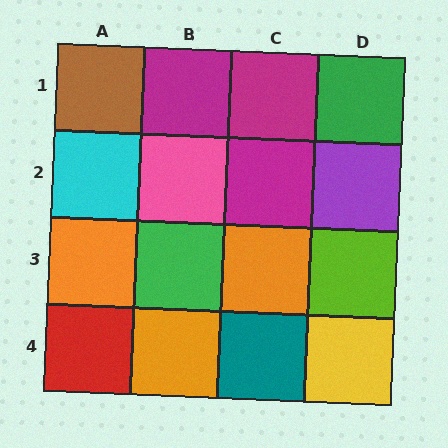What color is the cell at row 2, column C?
Magenta.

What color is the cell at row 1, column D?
Green.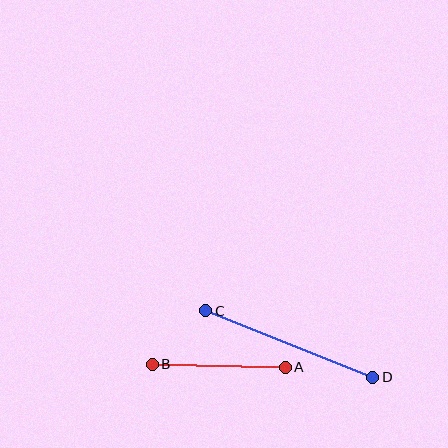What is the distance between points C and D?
The distance is approximately 180 pixels.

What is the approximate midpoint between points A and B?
The midpoint is at approximately (219, 366) pixels.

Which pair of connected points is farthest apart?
Points C and D are farthest apart.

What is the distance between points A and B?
The distance is approximately 133 pixels.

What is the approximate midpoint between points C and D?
The midpoint is at approximately (289, 344) pixels.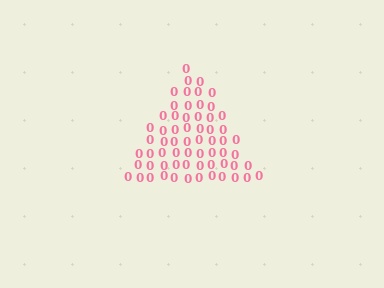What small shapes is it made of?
It is made of small digit 0's.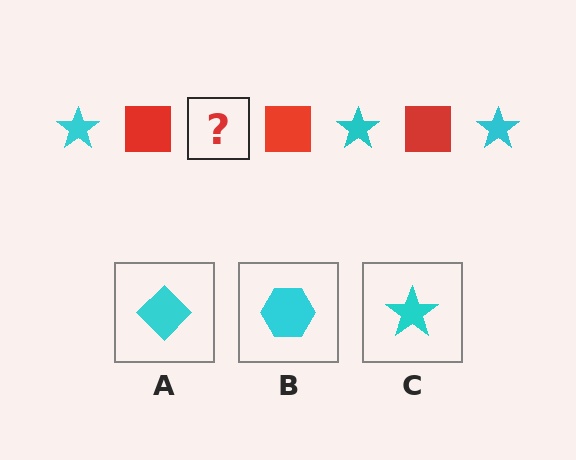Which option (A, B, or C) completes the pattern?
C.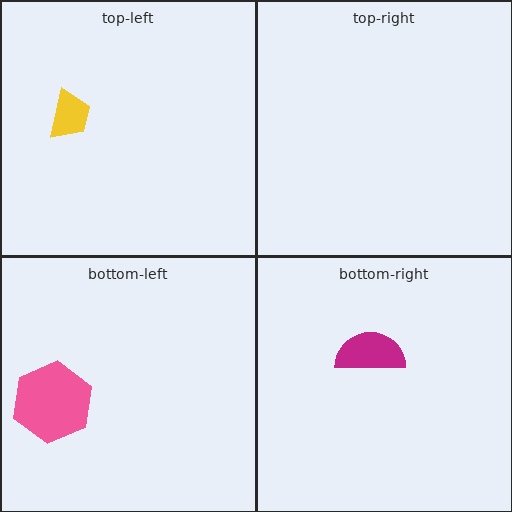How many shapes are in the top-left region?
1.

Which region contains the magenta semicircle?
The bottom-right region.